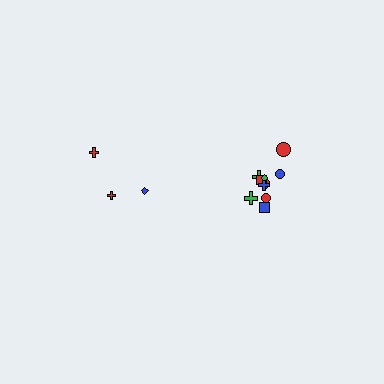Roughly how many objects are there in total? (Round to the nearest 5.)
Roughly 15 objects in total.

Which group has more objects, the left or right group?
The right group.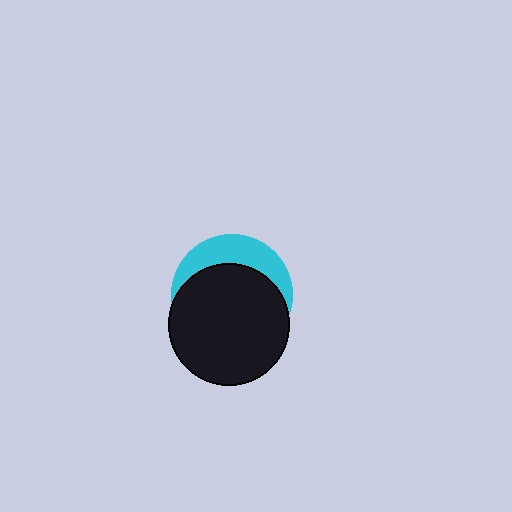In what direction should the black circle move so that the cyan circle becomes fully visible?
The black circle should move down. That is the shortest direction to clear the overlap and leave the cyan circle fully visible.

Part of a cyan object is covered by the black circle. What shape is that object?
It is a circle.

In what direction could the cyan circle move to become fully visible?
The cyan circle could move up. That would shift it out from behind the black circle entirely.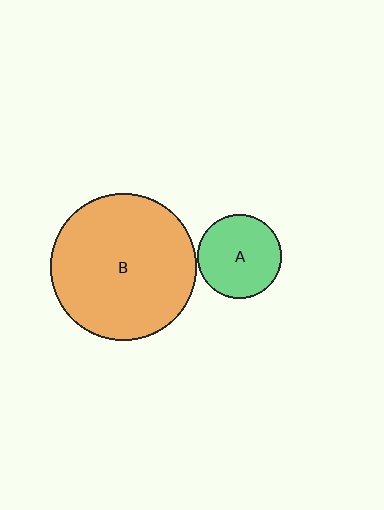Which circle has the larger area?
Circle B (orange).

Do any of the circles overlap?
No, none of the circles overlap.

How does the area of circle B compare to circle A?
Approximately 3.0 times.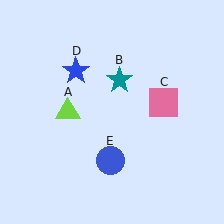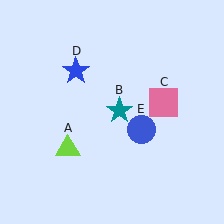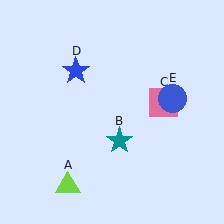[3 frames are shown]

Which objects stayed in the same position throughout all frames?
Pink square (object C) and blue star (object D) remained stationary.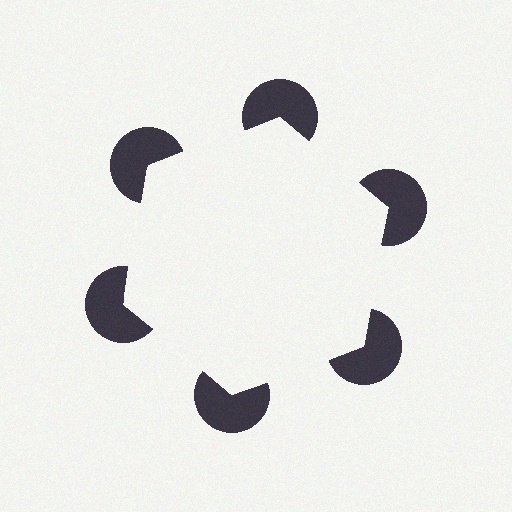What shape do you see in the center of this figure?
An illusory hexagon — its edges are inferred from the aligned wedge cuts in the pac-man discs, not physically drawn.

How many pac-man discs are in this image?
There are 6 — one at each vertex of the illusory hexagon.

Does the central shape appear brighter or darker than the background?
It typically appears slightly brighter than the background, even though no actual brightness change is drawn.